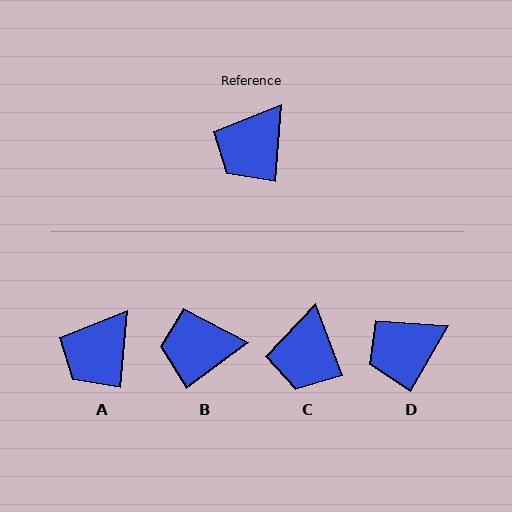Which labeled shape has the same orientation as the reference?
A.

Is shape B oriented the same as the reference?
No, it is off by about 49 degrees.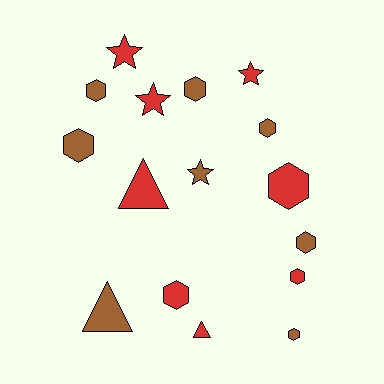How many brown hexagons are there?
There are 6 brown hexagons.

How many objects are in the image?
There are 16 objects.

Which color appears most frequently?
Red, with 8 objects.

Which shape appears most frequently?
Hexagon, with 9 objects.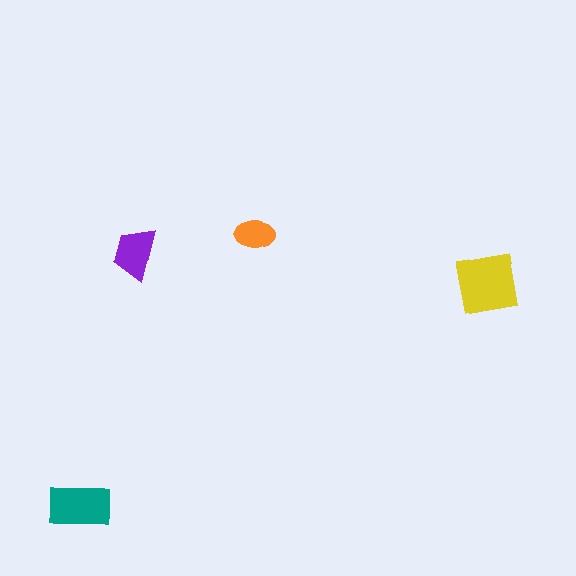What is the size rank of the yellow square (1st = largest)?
1st.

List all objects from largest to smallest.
The yellow square, the teal rectangle, the purple trapezoid, the orange ellipse.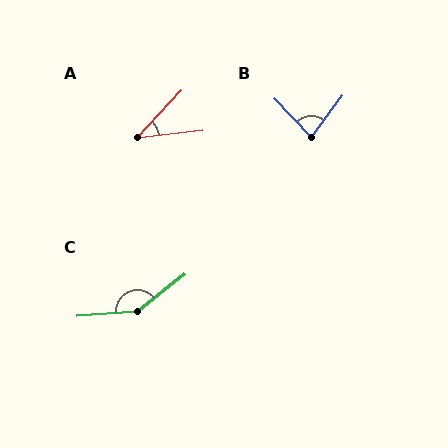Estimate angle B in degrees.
Approximately 80 degrees.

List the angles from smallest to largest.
A (40°), B (80°), C (145°).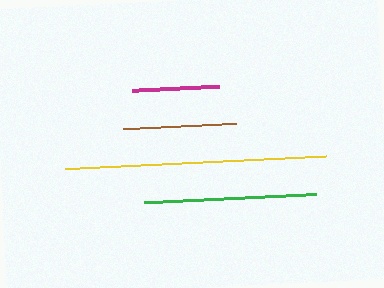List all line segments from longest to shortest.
From longest to shortest: yellow, green, brown, magenta.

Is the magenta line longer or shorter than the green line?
The green line is longer than the magenta line.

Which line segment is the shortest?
The magenta line is the shortest at approximately 87 pixels.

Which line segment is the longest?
The yellow line is the longest at approximately 261 pixels.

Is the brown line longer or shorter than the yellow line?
The yellow line is longer than the brown line.